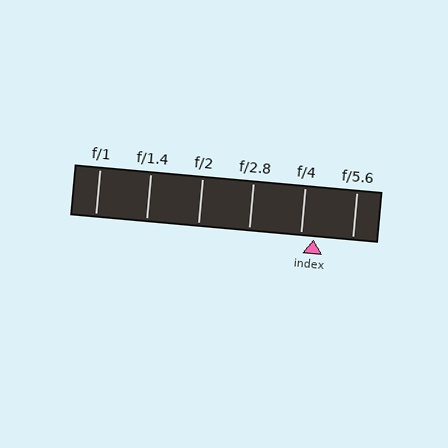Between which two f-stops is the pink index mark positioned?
The index mark is between f/4 and f/5.6.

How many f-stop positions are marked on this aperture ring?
There are 6 f-stop positions marked.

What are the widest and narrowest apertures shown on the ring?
The widest aperture shown is f/1 and the narrowest is f/5.6.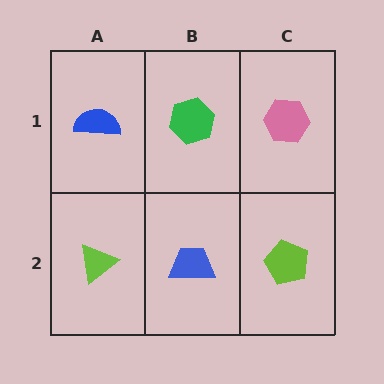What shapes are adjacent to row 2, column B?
A green hexagon (row 1, column B), a lime triangle (row 2, column A), a lime pentagon (row 2, column C).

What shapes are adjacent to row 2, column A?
A blue semicircle (row 1, column A), a blue trapezoid (row 2, column B).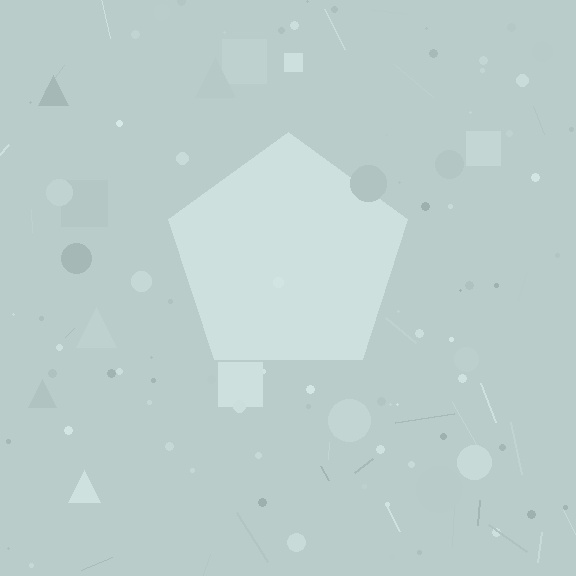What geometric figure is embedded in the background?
A pentagon is embedded in the background.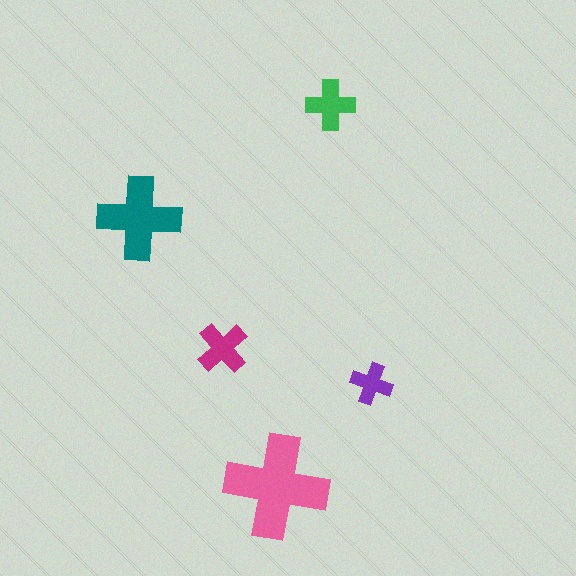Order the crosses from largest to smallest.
the pink one, the teal one, the magenta one, the green one, the purple one.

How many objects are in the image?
There are 5 objects in the image.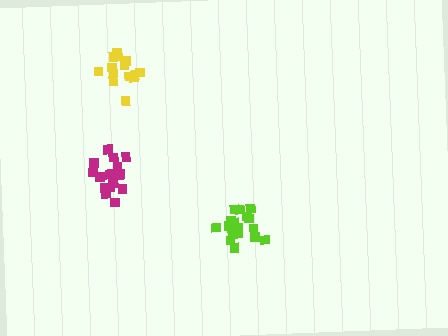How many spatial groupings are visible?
There are 3 spatial groupings.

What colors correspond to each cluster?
The clusters are colored: magenta, yellow, lime.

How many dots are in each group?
Group 1: 16 dots, Group 2: 15 dots, Group 3: 20 dots (51 total).